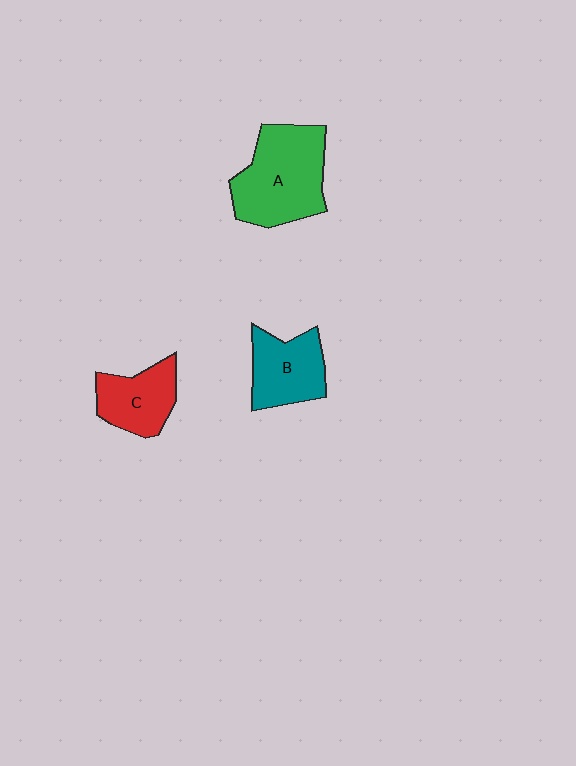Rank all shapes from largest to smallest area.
From largest to smallest: A (green), B (teal), C (red).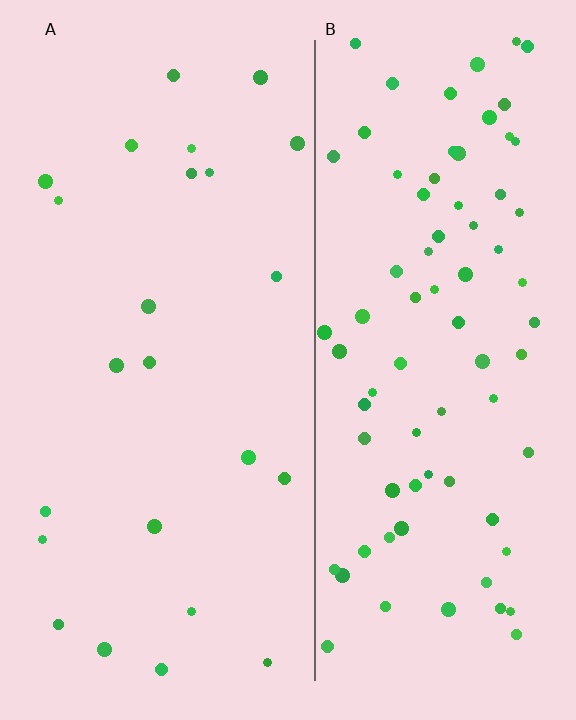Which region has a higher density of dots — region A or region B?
B (the right).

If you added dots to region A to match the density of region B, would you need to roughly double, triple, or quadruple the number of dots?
Approximately triple.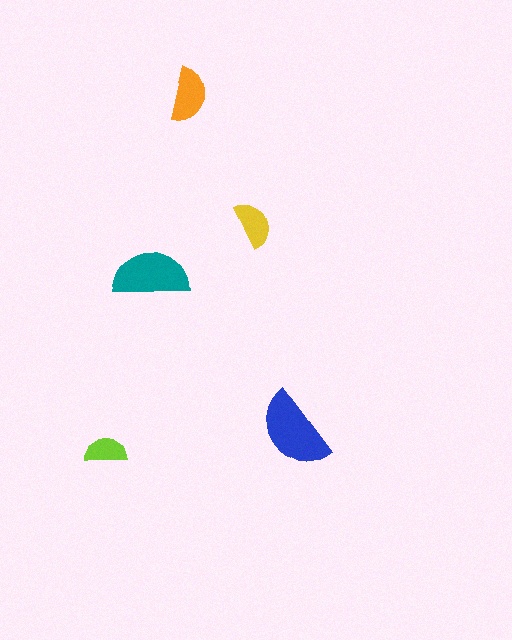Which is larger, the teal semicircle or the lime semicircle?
The teal one.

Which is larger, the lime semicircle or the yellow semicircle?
The yellow one.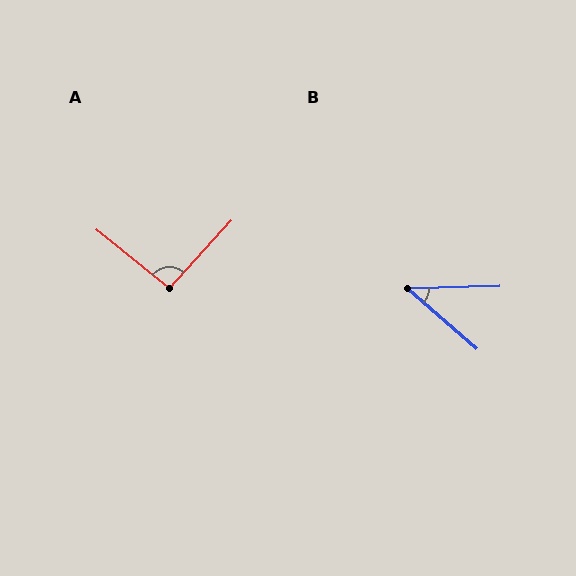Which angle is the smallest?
B, at approximately 43 degrees.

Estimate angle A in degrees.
Approximately 94 degrees.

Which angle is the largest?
A, at approximately 94 degrees.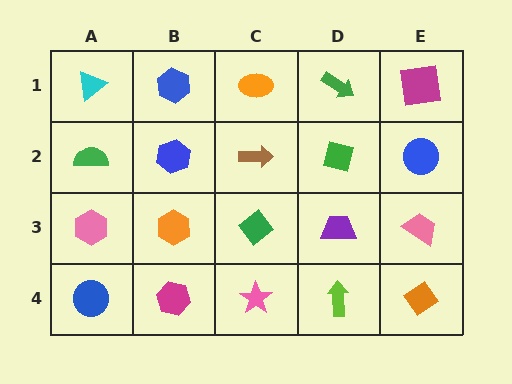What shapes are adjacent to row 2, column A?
A cyan triangle (row 1, column A), a pink hexagon (row 3, column A), a blue hexagon (row 2, column B).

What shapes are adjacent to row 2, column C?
An orange ellipse (row 1, column C), a green diamond (row 3, column C), a blue hexagon (row 2, column B), a green square (row 2, column D).